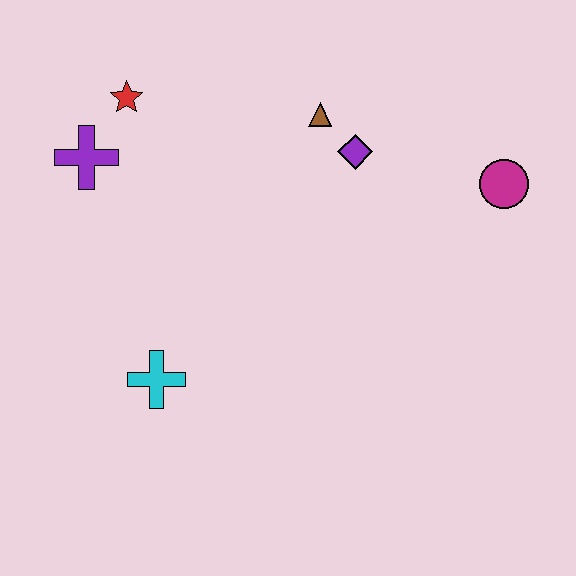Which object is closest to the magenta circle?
The purple diamond is closest to the magenta circle.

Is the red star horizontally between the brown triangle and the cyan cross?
No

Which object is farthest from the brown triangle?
The cyan cross is farthest from the brown triangle.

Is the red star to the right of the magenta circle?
No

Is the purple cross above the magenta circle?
Yes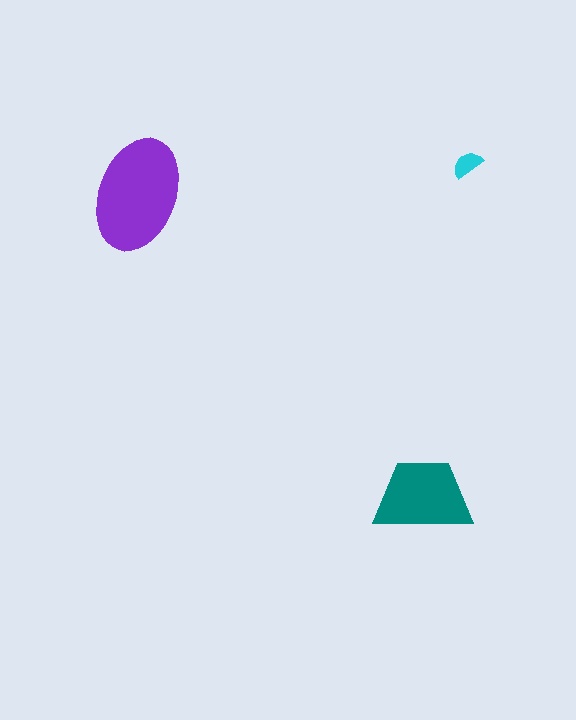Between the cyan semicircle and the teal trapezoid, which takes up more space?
The teal trapezoid.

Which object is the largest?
The purple ellipse.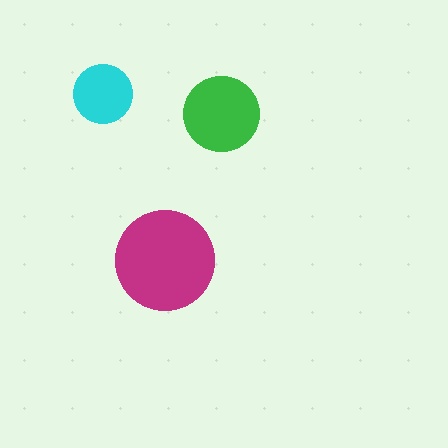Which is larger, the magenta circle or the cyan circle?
The magenta one.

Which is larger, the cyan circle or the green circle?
The green one.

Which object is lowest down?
The magenta circle is bottommost.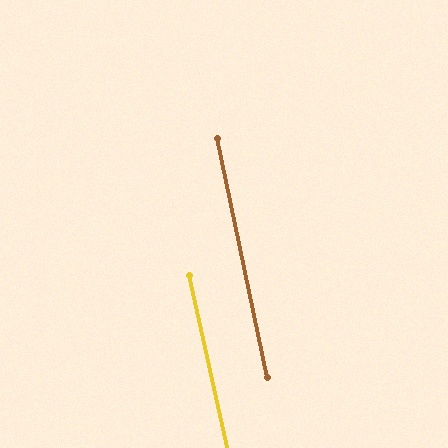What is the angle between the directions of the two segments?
Approximately 1 degree.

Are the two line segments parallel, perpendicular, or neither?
Parallel — their directions differ by only 0.7°.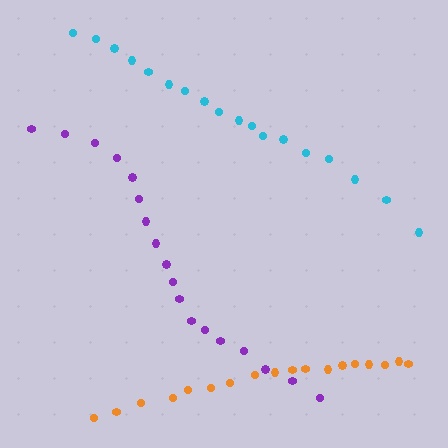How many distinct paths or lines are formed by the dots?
There are 3 distinct paths.